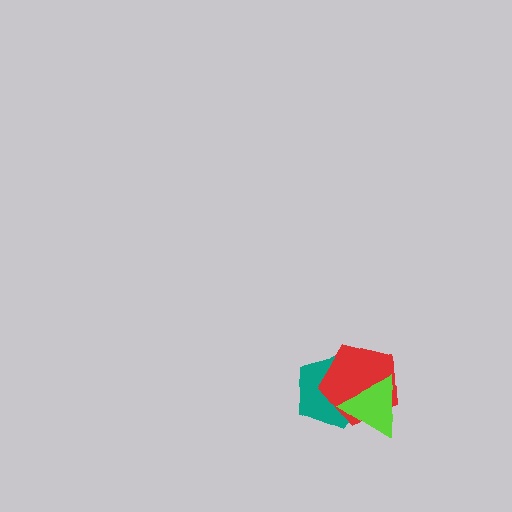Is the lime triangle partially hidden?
No, no other shape covers it.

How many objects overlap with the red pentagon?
2 objects overlap with the red pentagon.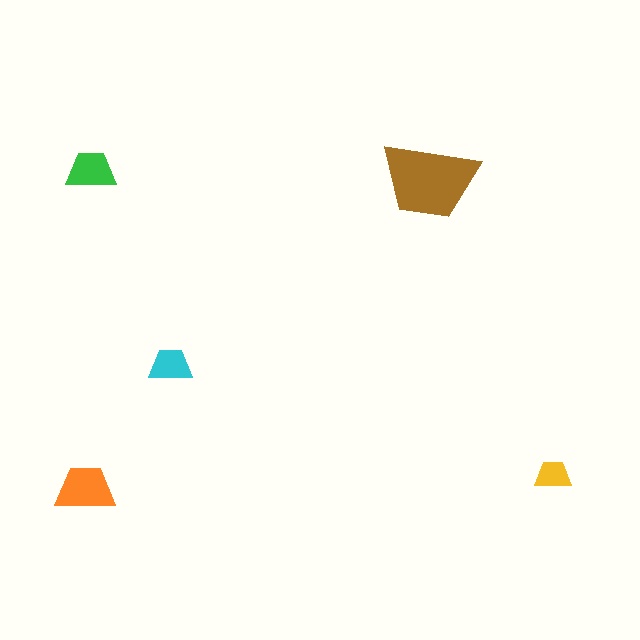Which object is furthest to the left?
The orange trapezoid is leftmost.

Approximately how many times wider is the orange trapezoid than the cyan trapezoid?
About 1.5 times wider.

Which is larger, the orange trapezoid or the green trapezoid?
The orange one.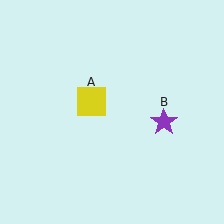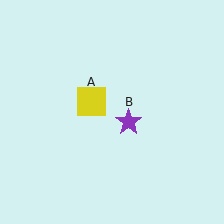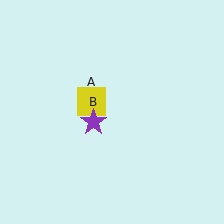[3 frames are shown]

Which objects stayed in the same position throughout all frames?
Yellow square (object A) remained stationary.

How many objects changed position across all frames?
1 object changed position: purple star (object B).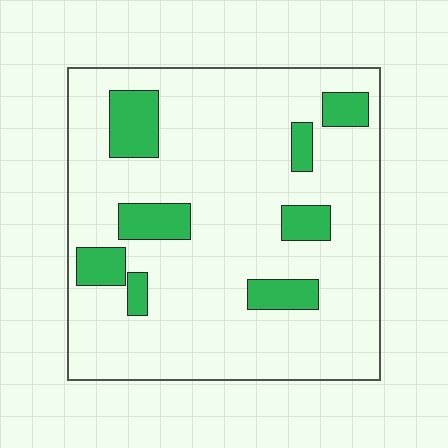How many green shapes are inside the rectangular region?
8.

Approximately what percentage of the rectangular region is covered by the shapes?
Approximately 15%.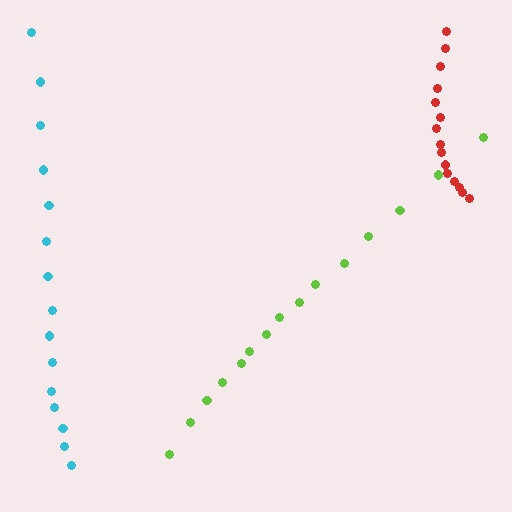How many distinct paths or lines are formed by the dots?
There are 3 distinct paths.